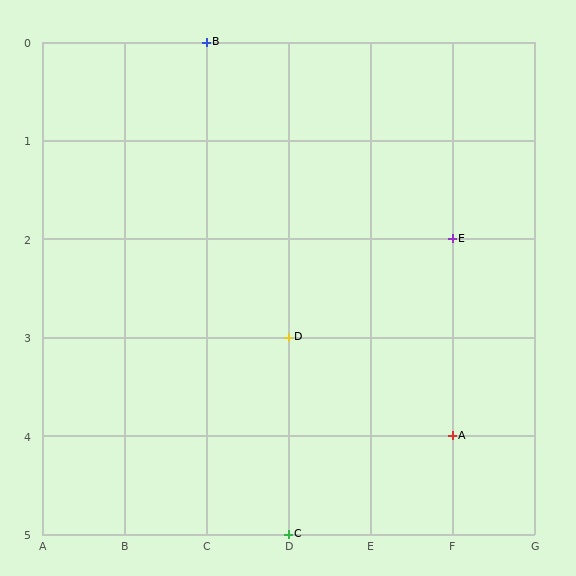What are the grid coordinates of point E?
Point E is at grid coordinates (F, 2).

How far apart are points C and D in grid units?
Points C and D are 2 rows apart.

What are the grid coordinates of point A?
Point A is at grid coordinates (F, 4).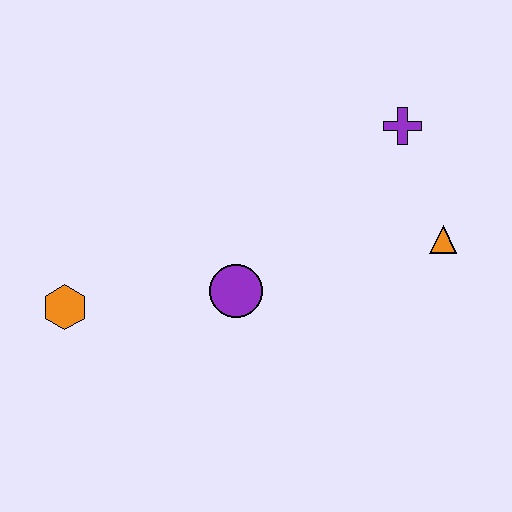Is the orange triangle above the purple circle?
Yes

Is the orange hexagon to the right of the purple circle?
No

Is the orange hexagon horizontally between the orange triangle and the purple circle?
No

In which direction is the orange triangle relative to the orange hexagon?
The orange triangle is to the right of the orange hexagon.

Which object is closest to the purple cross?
The orange triangle is closest to the purple cross.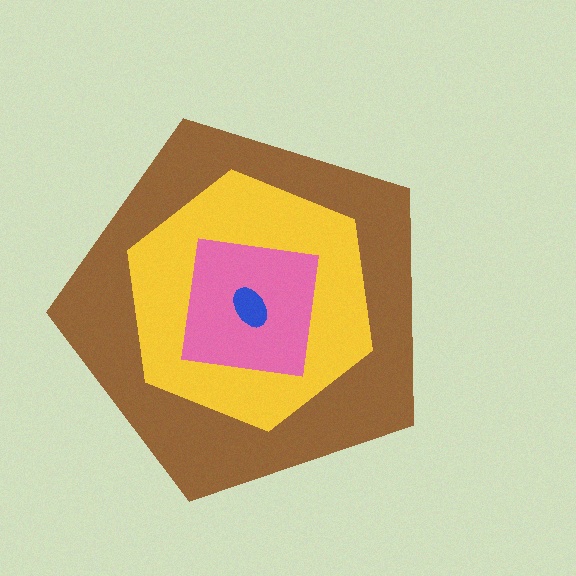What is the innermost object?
The blue ellipse.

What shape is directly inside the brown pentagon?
The yellow hexagon.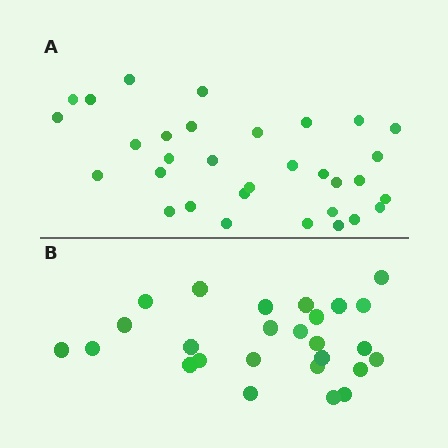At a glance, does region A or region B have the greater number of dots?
Region A (the top region) has more dots.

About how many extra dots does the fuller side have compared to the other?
Region A has about 6 more dots than region B.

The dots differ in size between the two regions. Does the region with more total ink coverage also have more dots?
No. Region B has more total ink coverage because its dots are larger, but region A actually contains more individual dots. Total area can be misleading — the number of items is what matters here.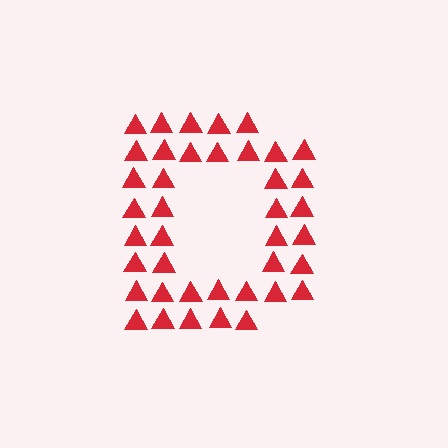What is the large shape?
The large shape is the letter D.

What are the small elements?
The small elements are triangles.